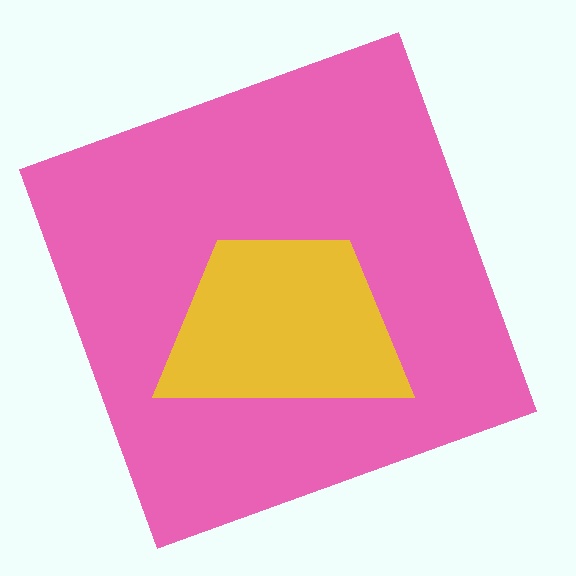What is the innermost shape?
The yellow trapezoid.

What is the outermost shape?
The pink square.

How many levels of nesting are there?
2.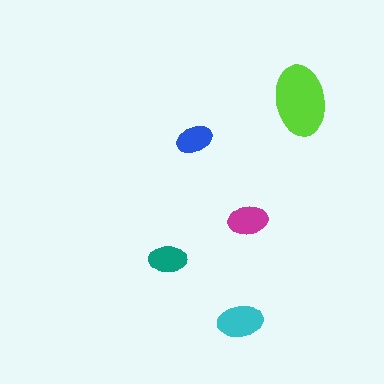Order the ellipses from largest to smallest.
the lime one, the cyan one, the magenta one, the teal one, the blue one.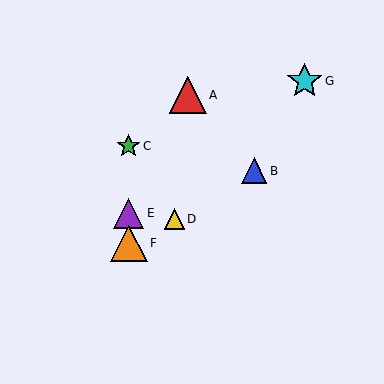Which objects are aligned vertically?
Objects C, E, F are aligned vertically.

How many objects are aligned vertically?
3 objects (C, E, F) are aligned vertically.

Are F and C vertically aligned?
Yes, both are at x≈129.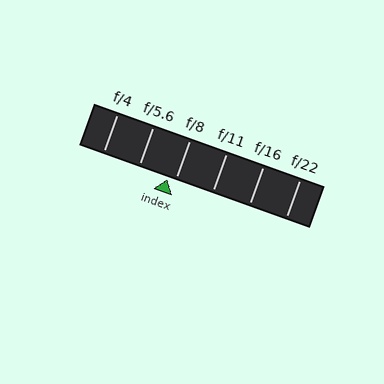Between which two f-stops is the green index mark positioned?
The index mark is between f/5.6 and f/8.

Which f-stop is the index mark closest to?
The index mark is closest to f/8.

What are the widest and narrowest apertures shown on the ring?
The widest aperture shown is f/4 and the narrowest is f/22.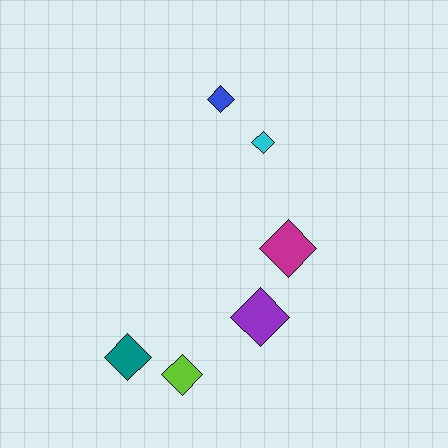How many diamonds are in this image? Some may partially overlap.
There are 6 diamonds.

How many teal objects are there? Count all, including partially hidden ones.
There is 1 teal object.